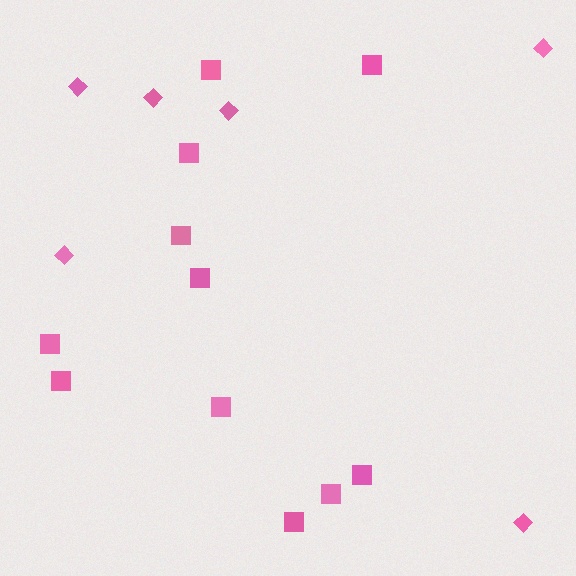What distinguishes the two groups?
There are 2 groups: one group of diamonds (6) and one group of squares (11).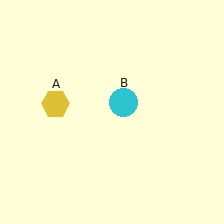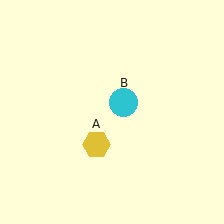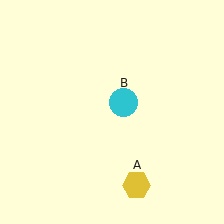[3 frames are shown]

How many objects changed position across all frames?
1 object changed position: yellow hexagon (object A).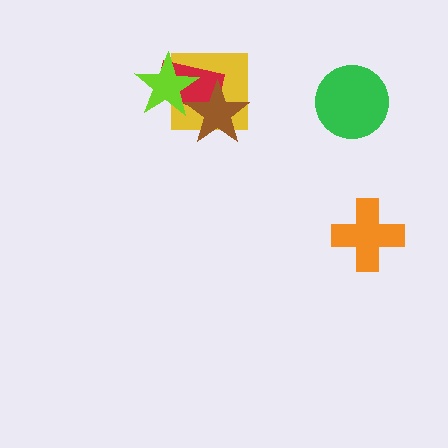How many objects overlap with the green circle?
0 objects overlap with the green circle.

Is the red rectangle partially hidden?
Yes, it is partially covered by another shape.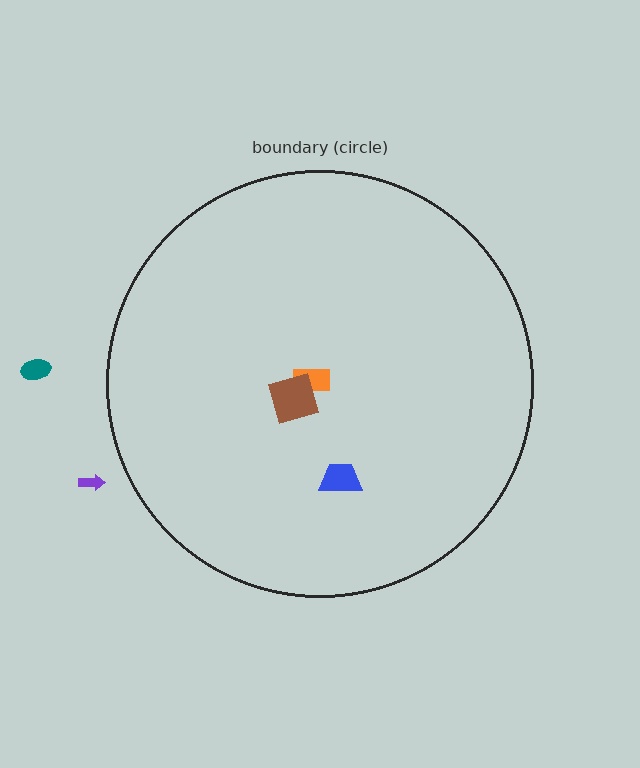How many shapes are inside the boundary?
3 inside, 2 outside.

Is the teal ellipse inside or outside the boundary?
Outside.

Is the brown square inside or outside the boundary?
Inside.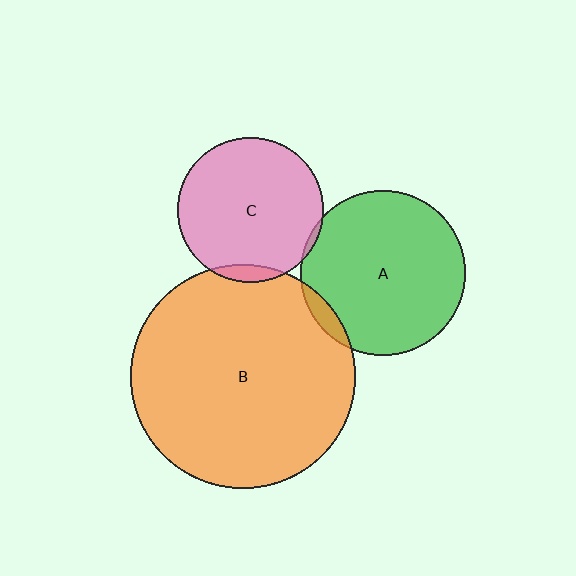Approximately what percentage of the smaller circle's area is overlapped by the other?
Approximately 5%.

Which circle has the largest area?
Circle B (orange).